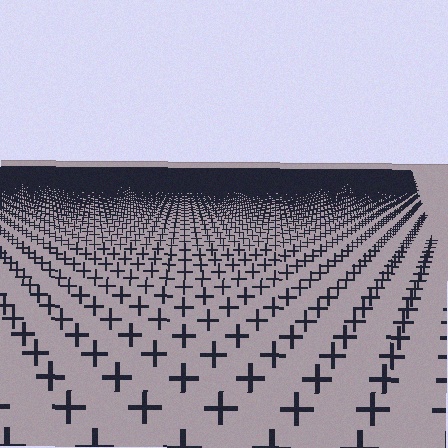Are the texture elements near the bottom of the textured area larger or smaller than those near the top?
Larger. Near the bottom, elements are closer to the viewer and appear at a bigger on-screen size.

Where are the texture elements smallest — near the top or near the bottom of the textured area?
Near the top.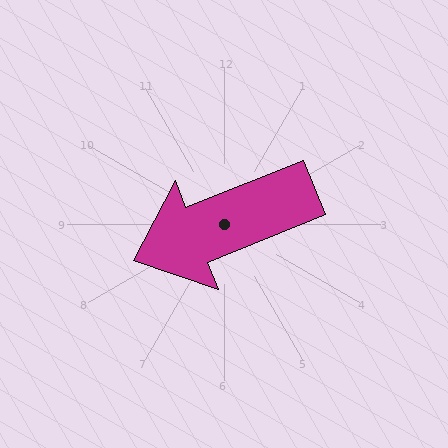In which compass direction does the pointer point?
West.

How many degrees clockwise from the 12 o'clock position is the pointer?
Approximately 248 degrees.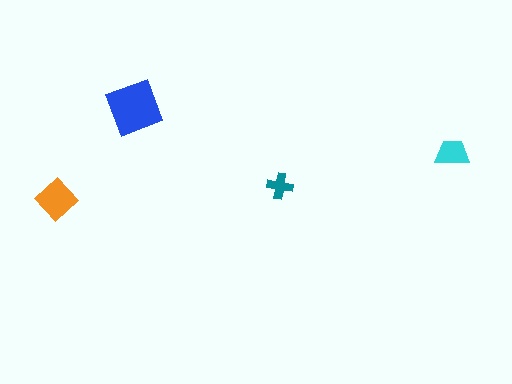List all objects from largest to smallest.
The blue diamond, the orange diamond, the cyan trapezoid, the teal cross.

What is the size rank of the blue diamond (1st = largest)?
1st.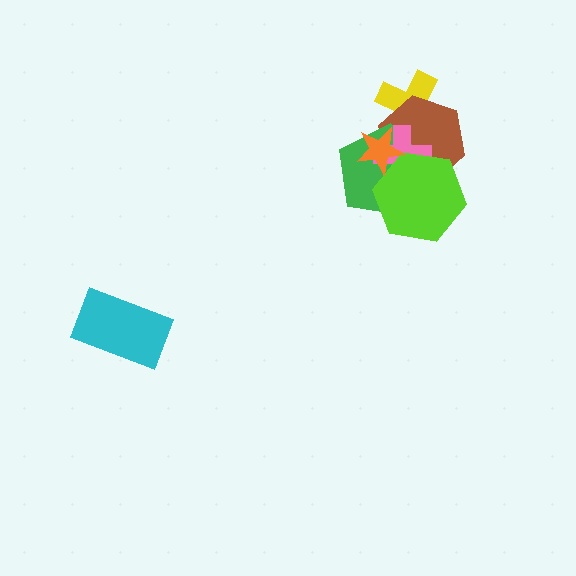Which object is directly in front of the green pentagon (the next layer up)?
The pink cross is directly in front of the green pentagon.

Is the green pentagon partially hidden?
Yes, it is partially covered by another shape.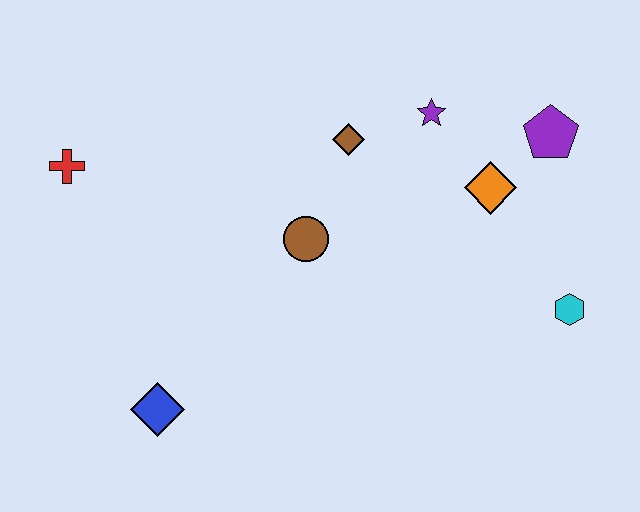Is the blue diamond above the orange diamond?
No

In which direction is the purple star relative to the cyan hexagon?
The purple star is above the cyan hexagon.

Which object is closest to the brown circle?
The brown diamond is closest to the brown circle.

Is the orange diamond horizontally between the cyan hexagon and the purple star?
Yes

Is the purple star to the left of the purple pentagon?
Yes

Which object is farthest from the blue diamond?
The purple pentagon is farthest from the blue diamond.